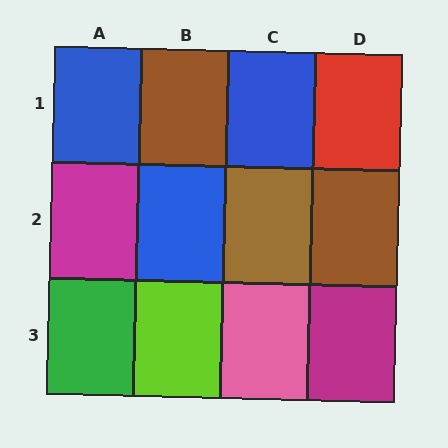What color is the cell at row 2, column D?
Brown.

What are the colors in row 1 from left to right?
Blue, brown, blue, red.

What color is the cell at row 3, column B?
Lime.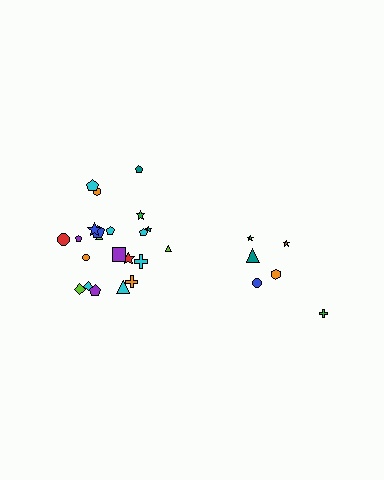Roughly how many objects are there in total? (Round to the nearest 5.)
Roughly 30 objects in total.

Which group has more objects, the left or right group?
The left group.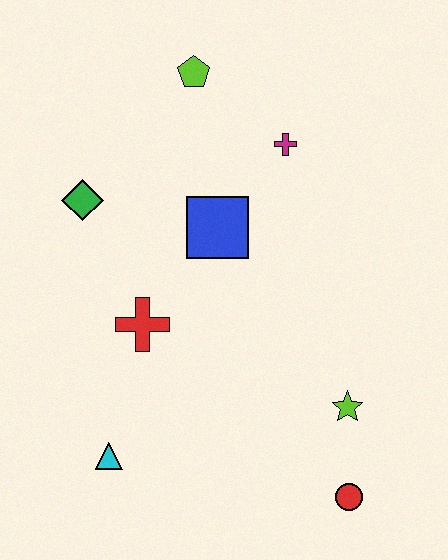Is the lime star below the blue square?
Yes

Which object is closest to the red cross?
The blue square is closest to the red cross.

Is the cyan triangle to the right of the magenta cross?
No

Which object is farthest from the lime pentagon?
The red circle is farthest from the lime pentagon.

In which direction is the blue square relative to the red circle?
The blue square is above the red circle.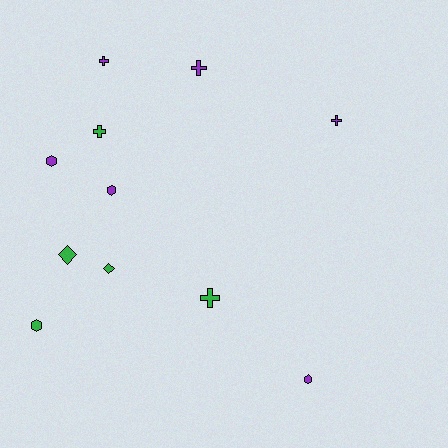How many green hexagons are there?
There is 1 green hexagon.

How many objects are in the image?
There are 11 objects.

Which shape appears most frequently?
Cross, with 5 objects.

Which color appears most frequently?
Purple, with 6 objects.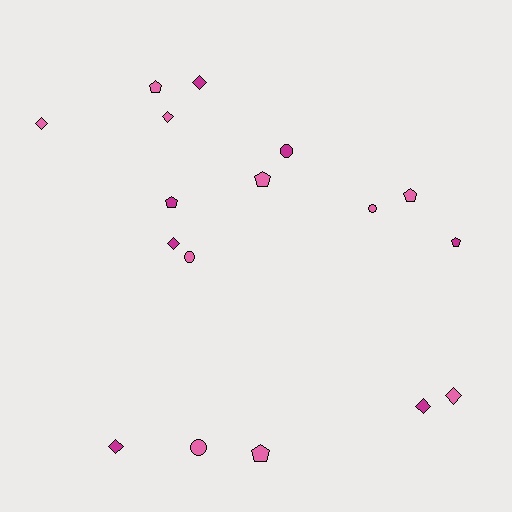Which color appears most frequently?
Pink, with 10 objects.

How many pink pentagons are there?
There are 4 pink pentagons.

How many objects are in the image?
There are 17 objects.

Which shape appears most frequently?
Diamond, with 7 objects.